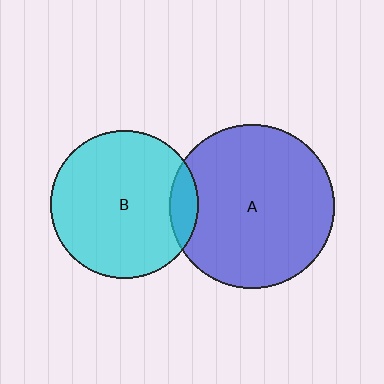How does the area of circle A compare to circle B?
Approximately 1.2 times.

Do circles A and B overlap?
Yes.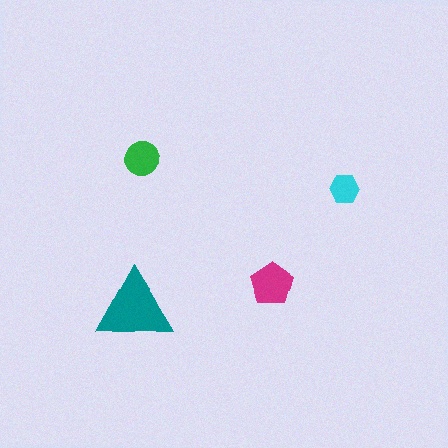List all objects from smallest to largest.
The cyan hexagon, the green circle, the magenta pentagon, the teal triangle.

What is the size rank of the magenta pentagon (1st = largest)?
2nd.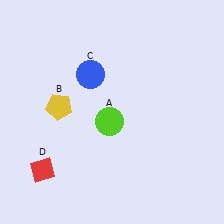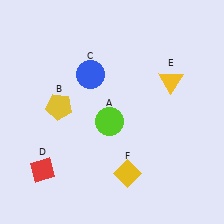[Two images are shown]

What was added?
A yellow triangle (E), a yellow diamond (F) were added in Image 2.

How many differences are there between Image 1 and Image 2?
There are 2 differences between the two images.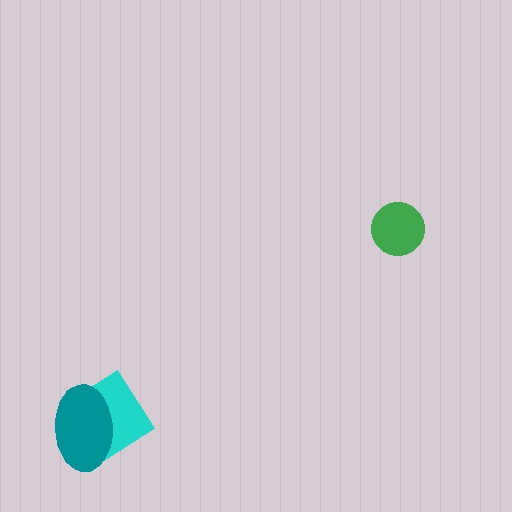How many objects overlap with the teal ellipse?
1 object overlaps with the teal ellipse.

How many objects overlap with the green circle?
0 objects overlap with the green circle.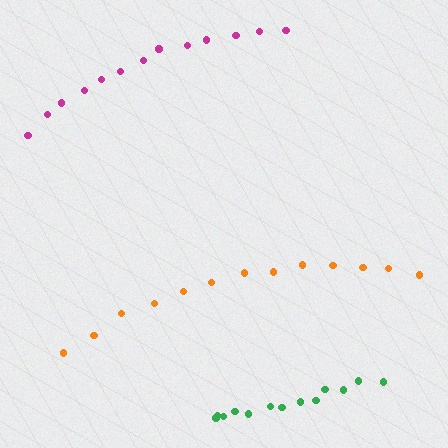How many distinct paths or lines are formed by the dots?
There are 3 distinct paths.